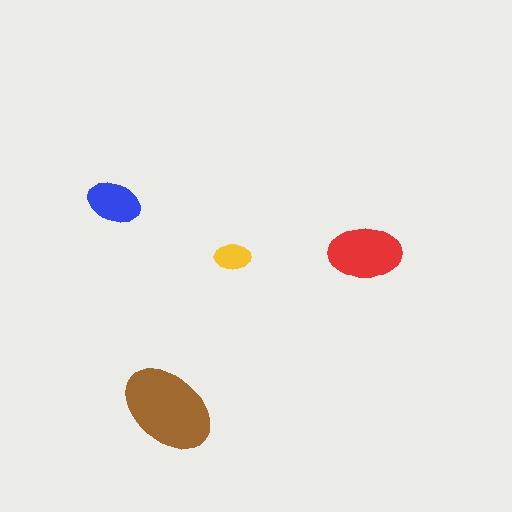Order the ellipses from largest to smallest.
the brown one, the red one, the blue one, the yellow one.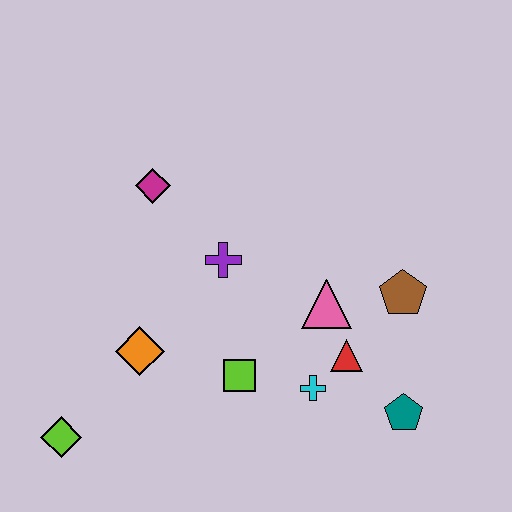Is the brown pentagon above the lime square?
Yes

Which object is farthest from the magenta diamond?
The teal pentagon is farthest from the magenta diamond.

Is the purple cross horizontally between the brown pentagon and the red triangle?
No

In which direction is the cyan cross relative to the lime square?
The cyan cross is to the right of the lime square.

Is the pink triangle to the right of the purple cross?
Yes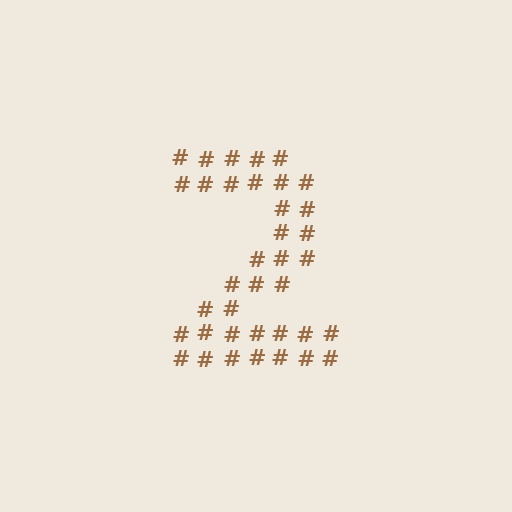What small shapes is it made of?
It is made of small hash symbols.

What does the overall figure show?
The overall figure shows the digit 2.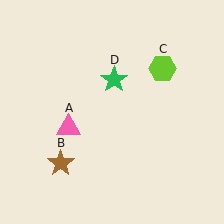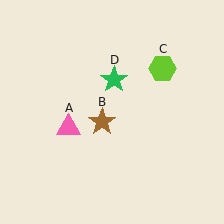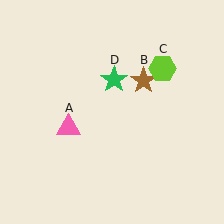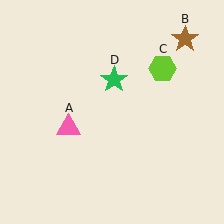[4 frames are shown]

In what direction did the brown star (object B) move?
The brown star (object B) moved up and to the right.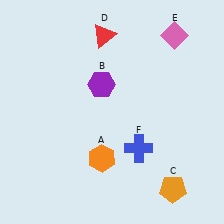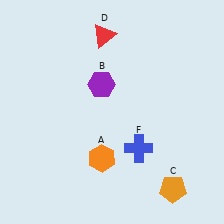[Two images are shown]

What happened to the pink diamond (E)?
The pink diamond (E) was removed in Image 2. It was in the top-right area of Image 1.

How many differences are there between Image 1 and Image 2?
There is 1 difference between the two images.